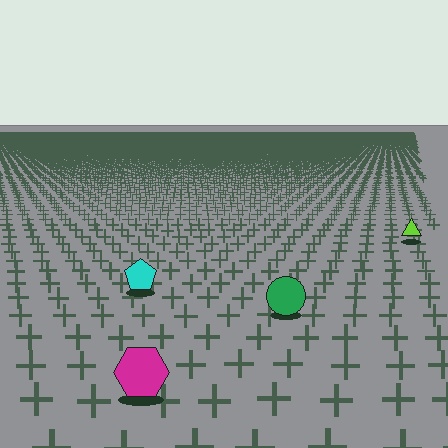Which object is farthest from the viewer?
The lime triangle is farthest from the viewer. It appears smaller and the ground texture around it is denser.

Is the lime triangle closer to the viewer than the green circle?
No. The green circle is closer — you can tell from the texture gradient: the ground texture is coarser near it.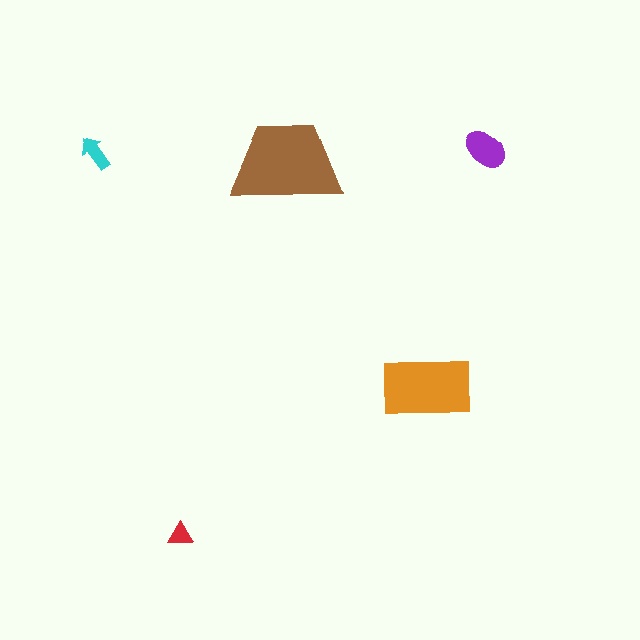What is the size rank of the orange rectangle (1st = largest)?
2nd.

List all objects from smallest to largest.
The red triangle, the cyan arrow, the purple ellipse, the orange rectangle, the brown trapezoid.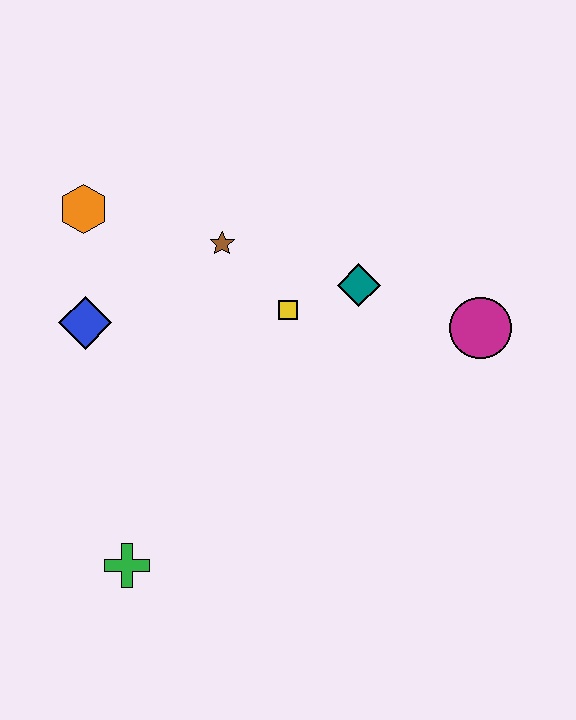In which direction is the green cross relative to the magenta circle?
The green cross is to the left of the magenta circle.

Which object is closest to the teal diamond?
The yellow square is closest to the teal diamond.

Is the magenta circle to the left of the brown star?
No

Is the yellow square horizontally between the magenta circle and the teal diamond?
No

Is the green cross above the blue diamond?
No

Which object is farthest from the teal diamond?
The green cross is farthest from the teal diamond.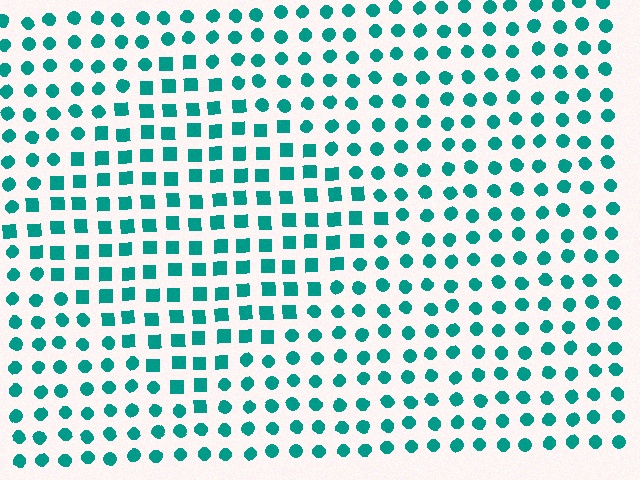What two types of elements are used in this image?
The image uses squares inside the diamond region and circles outside it.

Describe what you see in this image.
The image is filled with small teal elements arranged in a uniform grid. A diamond-shaped region contains squares, while the surrounding area contains circles. The boundary is defined purely by the change in element shape.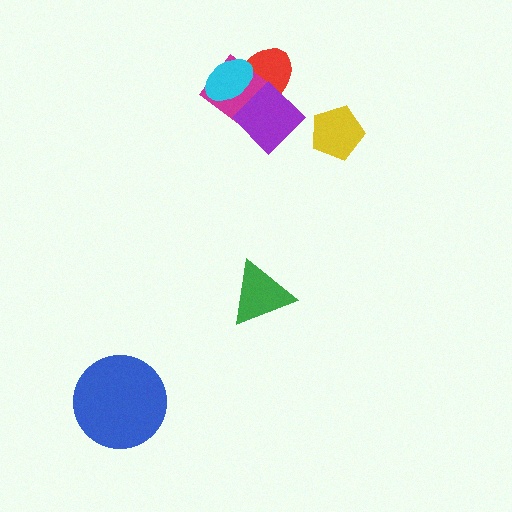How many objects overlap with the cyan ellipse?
3 objects overlap with the cyan ellipse.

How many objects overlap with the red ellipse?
3 objects overlap with the red ellipse.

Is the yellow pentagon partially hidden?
No, no other shape covers it.